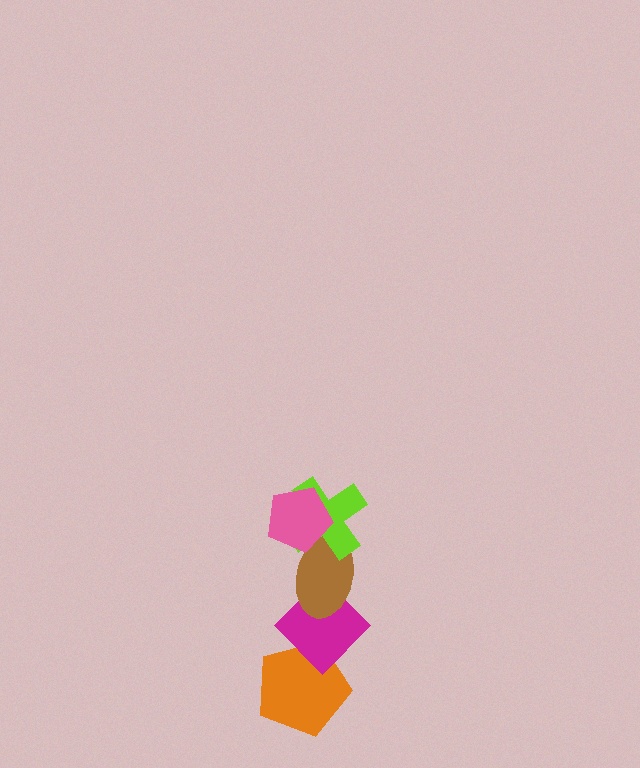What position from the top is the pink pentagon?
The pink pentagon is 1st from the top.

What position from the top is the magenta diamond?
The magenta diamond is 4th from the top.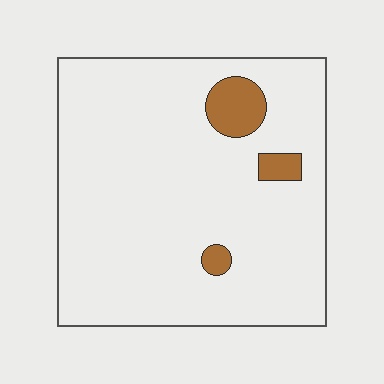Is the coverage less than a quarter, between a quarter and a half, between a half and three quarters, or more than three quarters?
Less than a quarter.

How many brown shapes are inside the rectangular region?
3.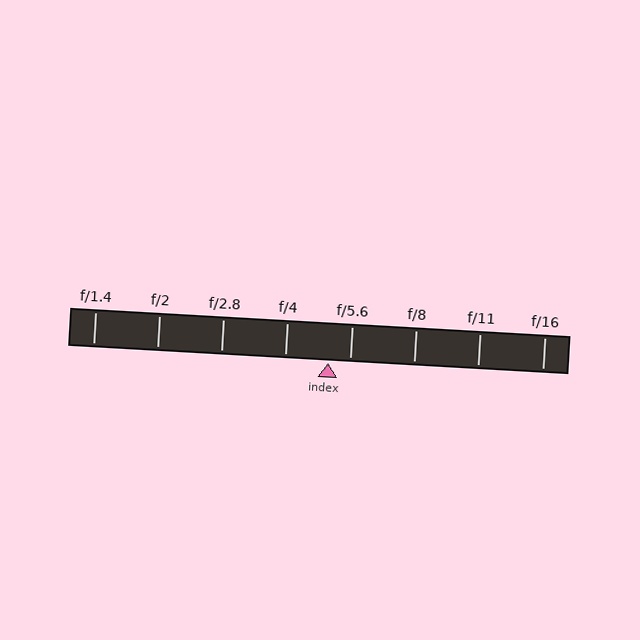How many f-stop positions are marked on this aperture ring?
There are 8 f-stop positions marked.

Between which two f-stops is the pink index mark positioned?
The index mark is between f/4 and f/5.6.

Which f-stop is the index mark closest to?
The index mark is closest to f/5.6.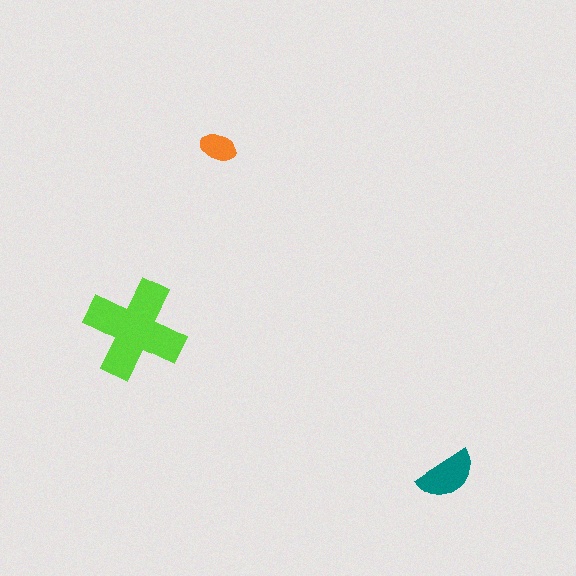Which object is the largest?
The lime cross.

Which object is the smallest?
The orange ellipse.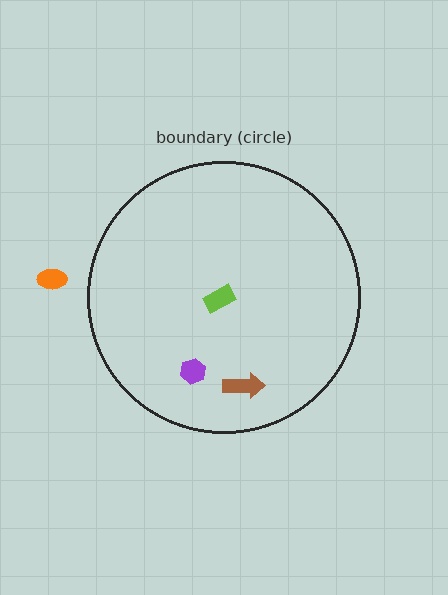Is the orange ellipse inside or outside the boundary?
Outside.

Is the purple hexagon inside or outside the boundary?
Inside.